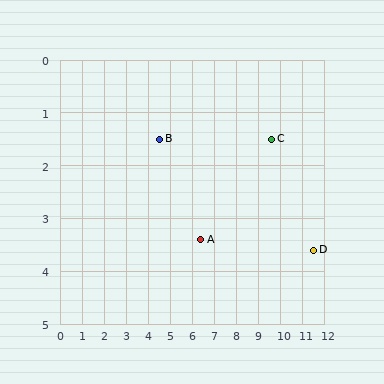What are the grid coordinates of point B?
Point B is at approximately (4.5, 1.5).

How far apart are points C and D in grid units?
Points C and D are about 2.8 grid units apart.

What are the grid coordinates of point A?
Point A is at approximately (6.4, 3.4).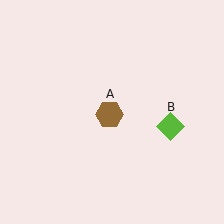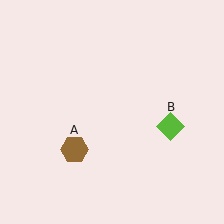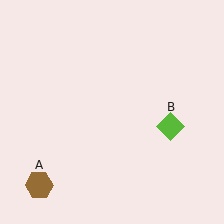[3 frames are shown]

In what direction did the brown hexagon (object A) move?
The brown hexagon (object A) moved down and to the left.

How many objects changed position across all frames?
1 object changed position: brown hexagon (object A).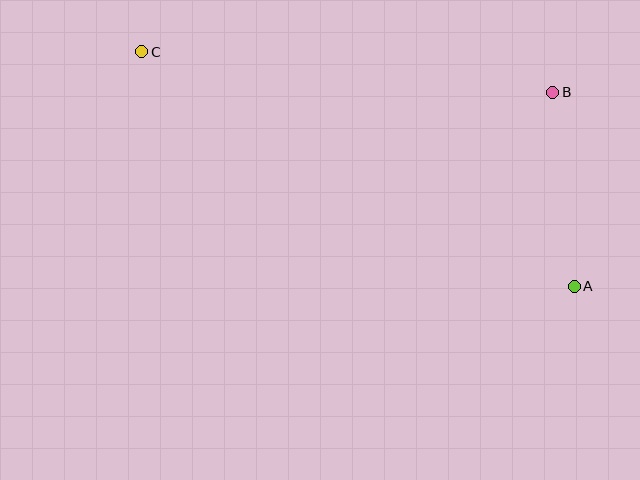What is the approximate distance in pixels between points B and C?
The distance between B and C is approximately 413 pixels.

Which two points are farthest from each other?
Points A and C are farthest from each other.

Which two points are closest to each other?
Points A and B are closest to each other.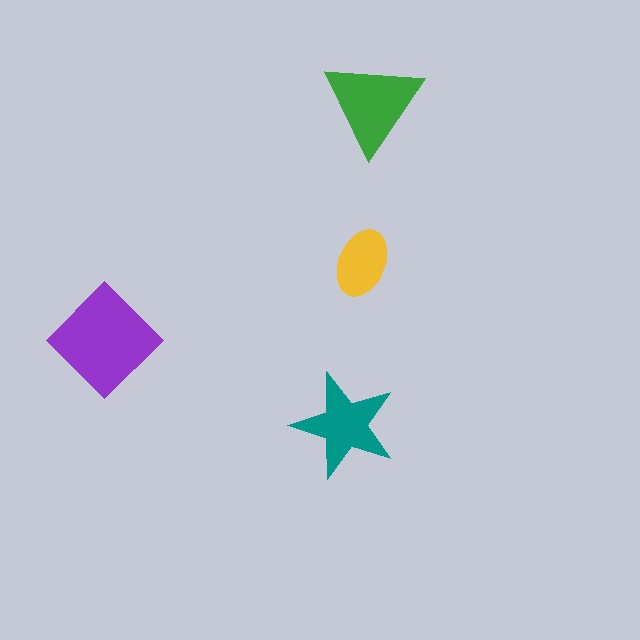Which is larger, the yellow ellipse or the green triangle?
The green triangle.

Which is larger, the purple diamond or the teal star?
The purple diamond.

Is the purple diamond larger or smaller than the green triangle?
Larger.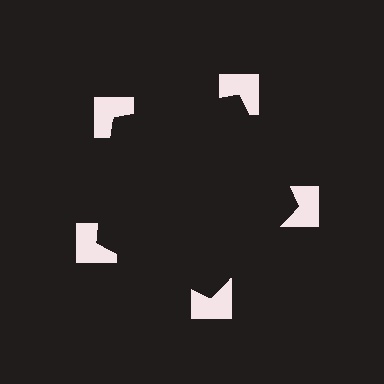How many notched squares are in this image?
There are 5 — one at each vertex of the illusory pentagon.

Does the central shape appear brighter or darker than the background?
It typically appears slightly darker than the background, even though no actual brightness change is drawn.